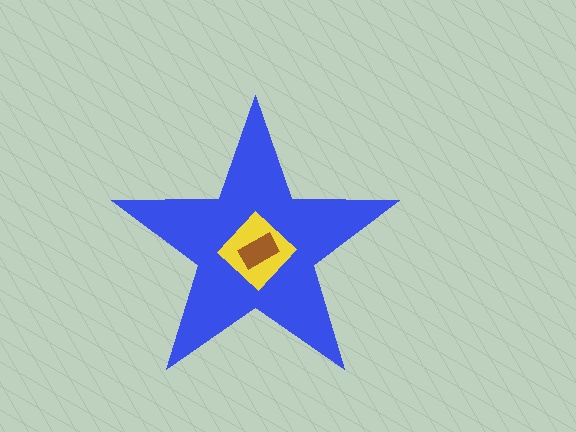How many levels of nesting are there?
3.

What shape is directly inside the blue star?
The yellow diamond.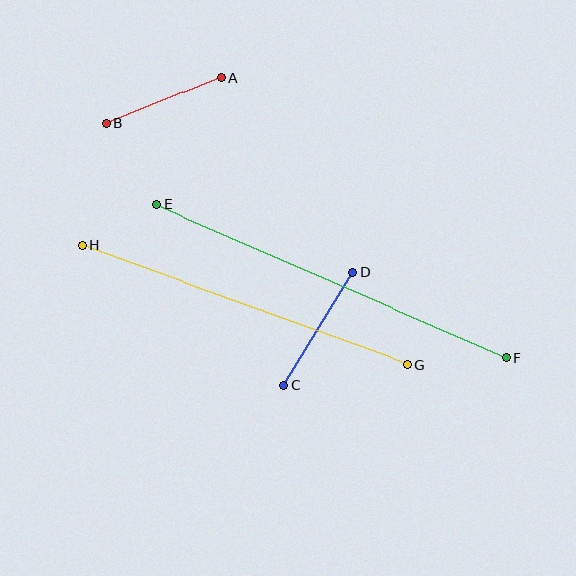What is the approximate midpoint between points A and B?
The midpoint is at approximately (163, 100) pixels.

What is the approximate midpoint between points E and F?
The midpoint is at approximately (331, 281) pixels.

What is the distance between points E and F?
The distance is approximately 381 pixels.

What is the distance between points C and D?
The distance is approximately 132 pixels.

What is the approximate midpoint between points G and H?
The midpoint is at approximately (244, 305) pixels.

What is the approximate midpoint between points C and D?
The midpoint is at approximately (318, 329) pixels.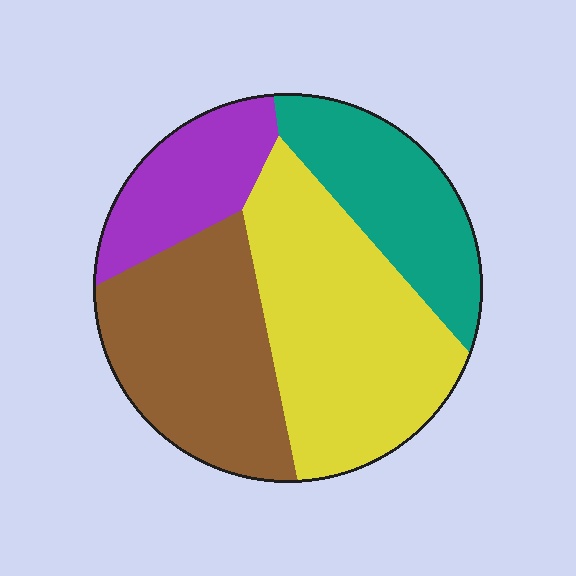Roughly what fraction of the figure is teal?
Teal takes up about one fifth (1/5) of the figure.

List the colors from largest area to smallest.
From largest to smallest: yellow, brown, teal, purple.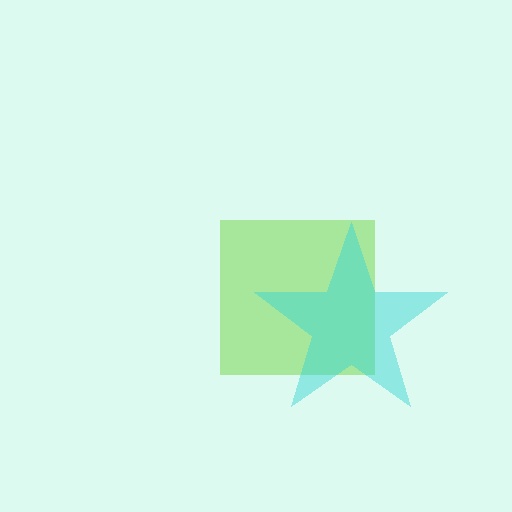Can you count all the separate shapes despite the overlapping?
Yes, there are 2 separate shapes.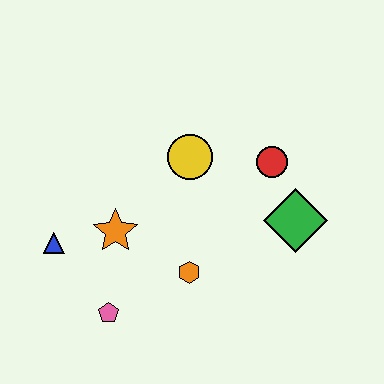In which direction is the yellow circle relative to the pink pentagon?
The yellow circle is above the pink pentagon.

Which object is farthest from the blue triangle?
The green diamond is farthest from the blue triangle.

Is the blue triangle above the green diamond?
No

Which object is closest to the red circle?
The green diamond is closest to the red circle.